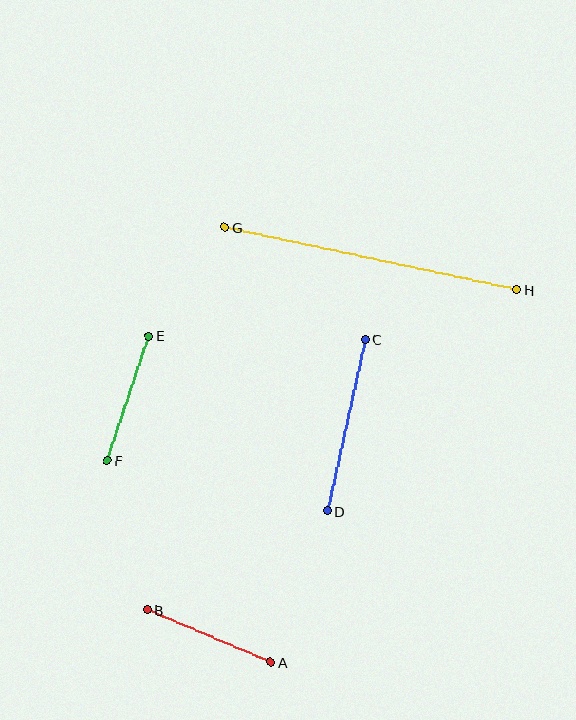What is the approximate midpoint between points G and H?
The midpoint is at approximately (371, 258) pixels.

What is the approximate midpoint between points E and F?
The midpoint is at approximately (128, 398) pixels.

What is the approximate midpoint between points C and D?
The midpoint is at approximately (346, 425) pixels.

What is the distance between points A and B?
The distance is approximately 135 pixels.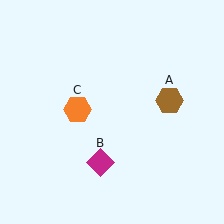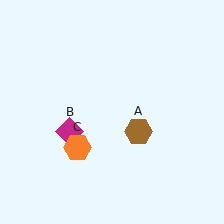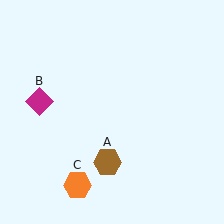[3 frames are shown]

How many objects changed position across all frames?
3 objects changed position: brown hexagon (object A), magenta diamond (object B), orange hexagon (object C).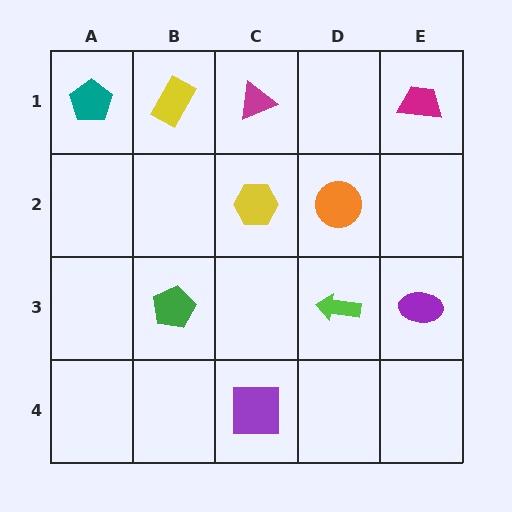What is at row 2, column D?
An orange circle.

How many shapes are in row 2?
2 shapes.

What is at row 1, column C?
A magenta triangle.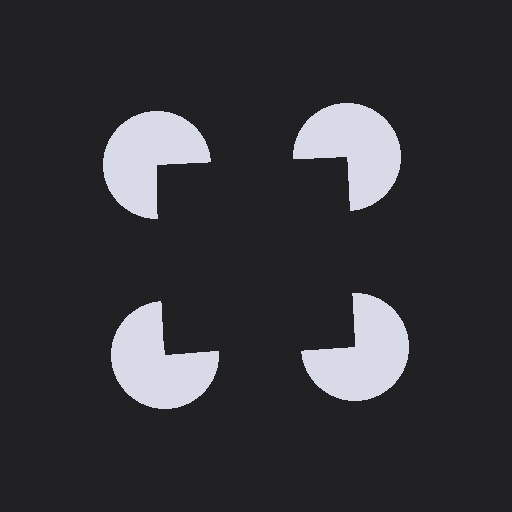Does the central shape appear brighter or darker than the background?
It typically appears slightly darker than the background, even though no actual brightness change is drawn.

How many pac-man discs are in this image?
There are 4 — one at each vertex of the illusory square.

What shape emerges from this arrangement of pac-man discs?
An illusory square — its edges are inferred from the aligned wedge cuts in the pac-man discs, not physically drawn.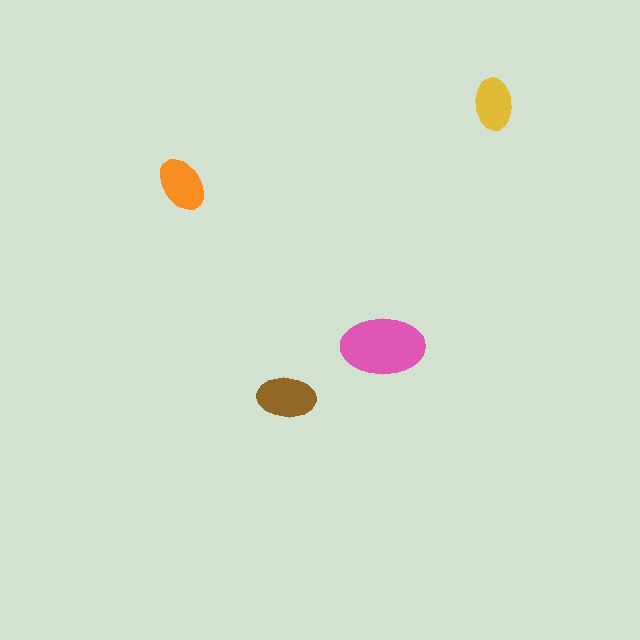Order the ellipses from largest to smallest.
the pink one, the brown one, the orange one, the yellow one.